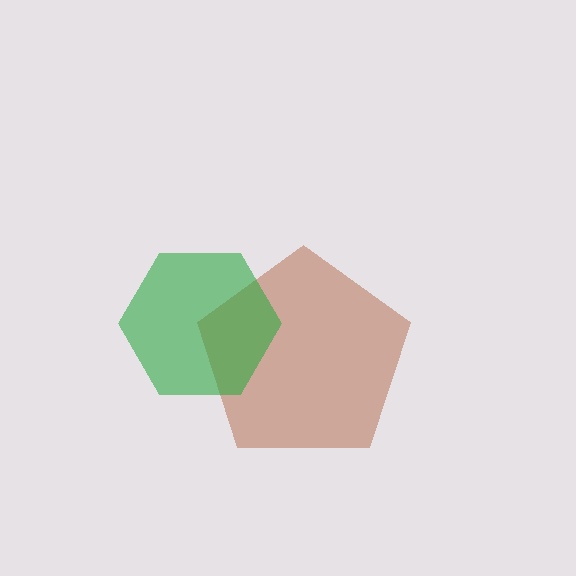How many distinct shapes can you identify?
There are 2 distinct shapes: a brown pentagon, a green hexagon.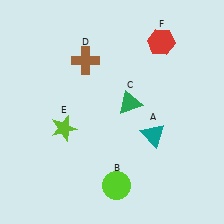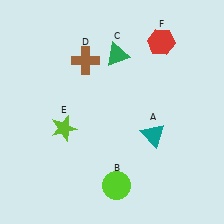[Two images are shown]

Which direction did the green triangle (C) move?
The green triangle (C) moved up.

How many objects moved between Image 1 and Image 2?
1 object moved between the two images.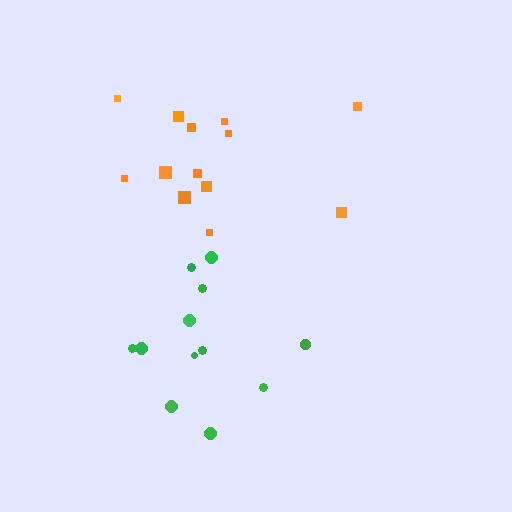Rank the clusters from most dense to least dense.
orange, green.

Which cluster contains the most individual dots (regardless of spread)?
Orange (13).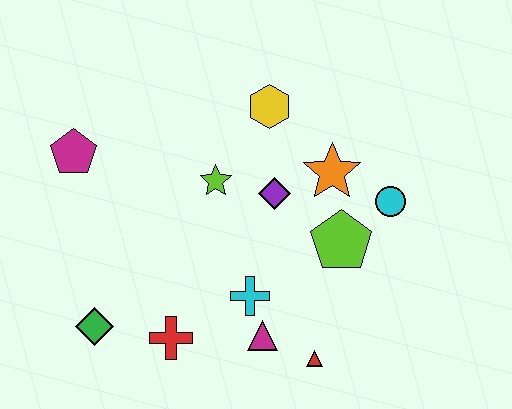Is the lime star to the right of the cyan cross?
No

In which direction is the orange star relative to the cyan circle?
The orange star is to the left of the cyan circle.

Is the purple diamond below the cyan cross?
No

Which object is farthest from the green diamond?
The cyan circle is farthest from the green diamond.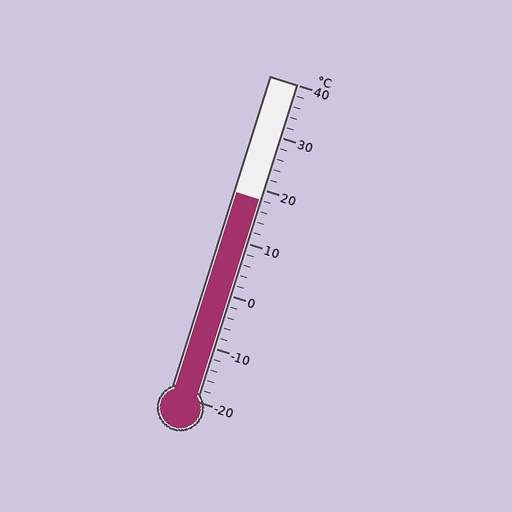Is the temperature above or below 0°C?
The temperature is above 0°C.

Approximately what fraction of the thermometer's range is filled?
The thermometer is filled to approximately 65% of its range.